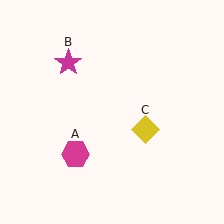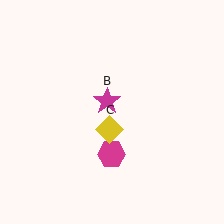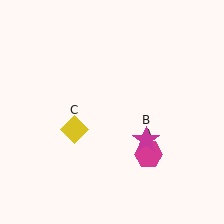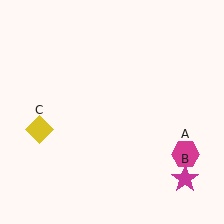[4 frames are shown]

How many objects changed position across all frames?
3 objects changed position: magenta hexagon (object A), magenta star (object B), yellow diamond (object C).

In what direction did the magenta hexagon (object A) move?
The magenta hexagon (object A) moved right.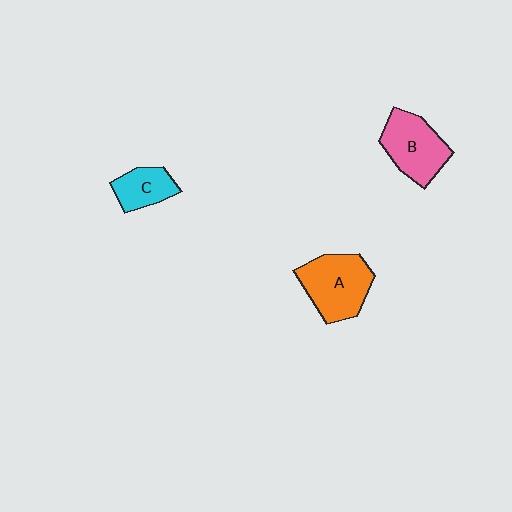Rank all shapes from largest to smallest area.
From largest to smallest: A (orange), B (pink), C (cyan).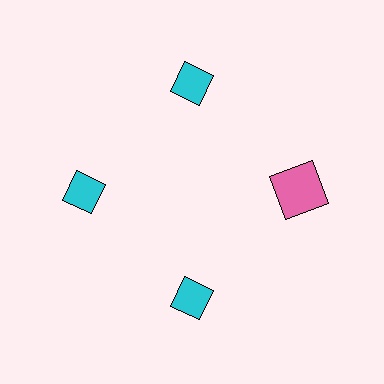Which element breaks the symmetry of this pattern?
The pink square at roughly the 3 o'clock position breaks the symmetry. All other shapes are cyan diamonds.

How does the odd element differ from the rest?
It differs in both color (pink instead of cyan) and shape (square instead of diamond).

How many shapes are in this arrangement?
There are 4 shapes arranged in a ring pattern.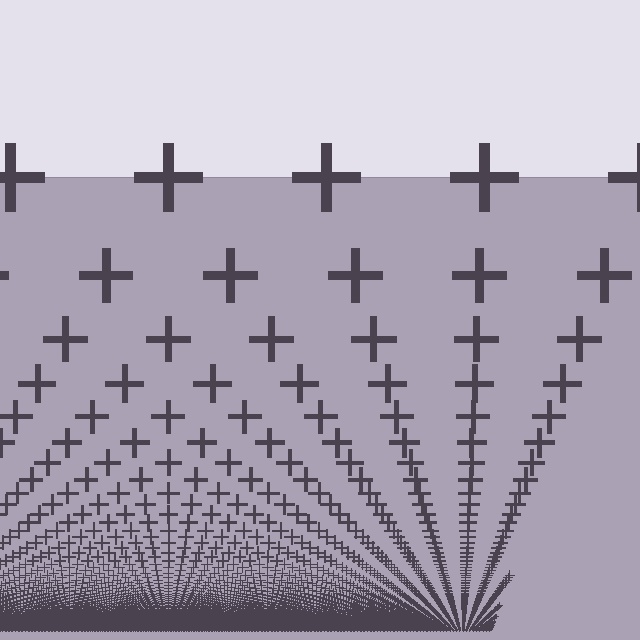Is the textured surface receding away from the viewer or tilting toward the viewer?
The surface appears to tilt toward the viewer. Texture elements get larger and sparser toward the top.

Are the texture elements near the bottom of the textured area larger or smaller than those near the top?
Smaller. The gradient is inverted — elements near the bottom are smaller and denser.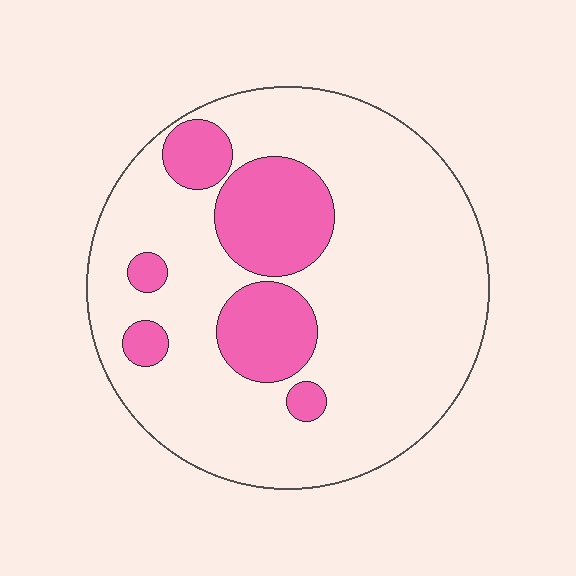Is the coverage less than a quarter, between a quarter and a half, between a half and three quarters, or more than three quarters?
Less than a quarter.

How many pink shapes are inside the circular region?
6.